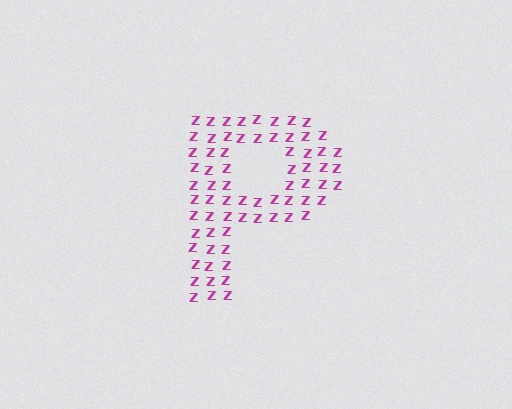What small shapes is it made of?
It is made of small letter Z's.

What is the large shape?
The large shape is the letter P.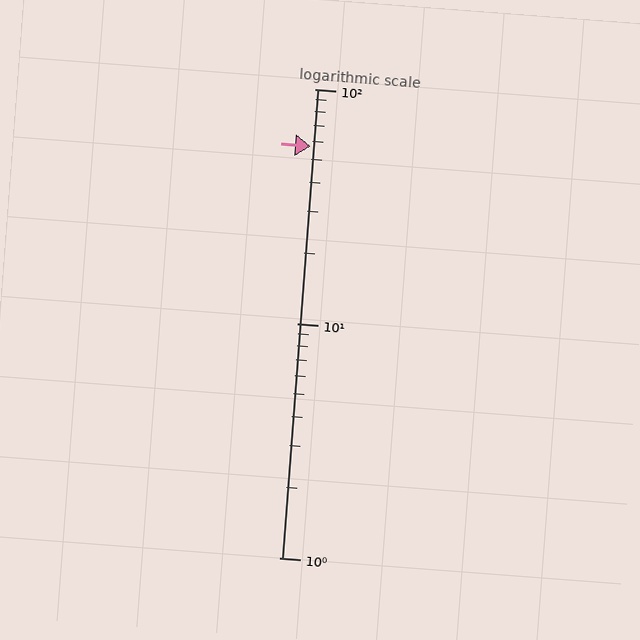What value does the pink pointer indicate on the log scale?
The pointer indicates approximately 57.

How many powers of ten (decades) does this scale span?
The scale spans 2 decades, from 1 to 100.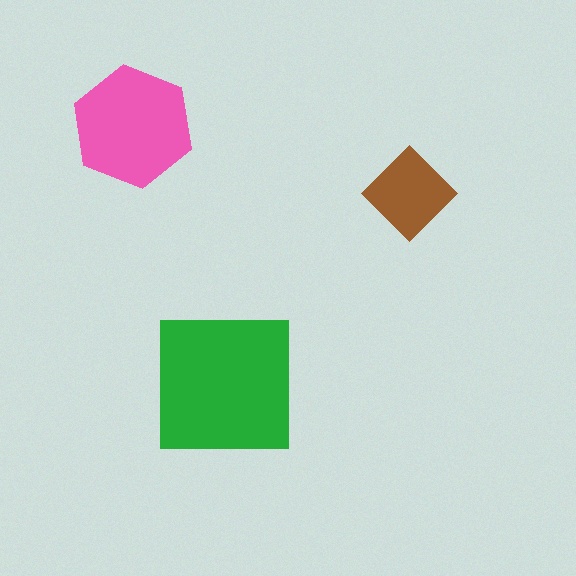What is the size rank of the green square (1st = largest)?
1st.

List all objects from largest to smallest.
The green square, the pink hexagon, the brown diamond.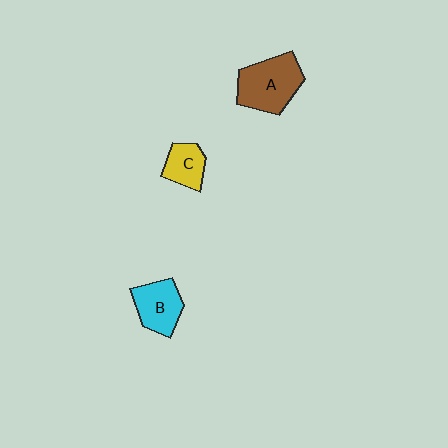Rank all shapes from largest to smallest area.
From largest to smallest: A (brown), B (cyan), C (yellow).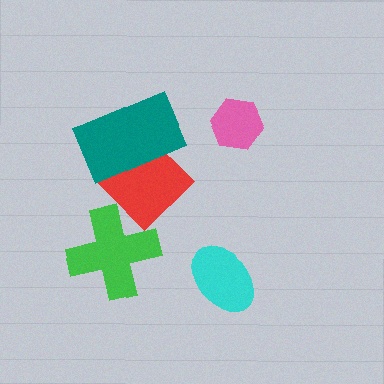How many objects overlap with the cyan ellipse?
0 objects overlap with the cyan ellipse.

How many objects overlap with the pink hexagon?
0 objects overlap with the pink hexagon.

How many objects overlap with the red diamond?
2 objects overlap with the red diamond.